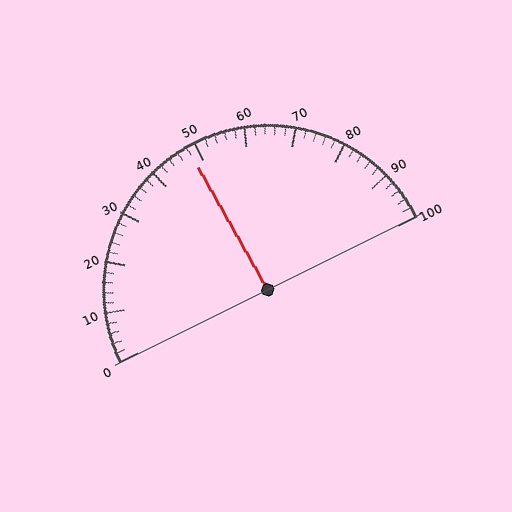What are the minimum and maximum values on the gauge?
The gauge ranges from 0 to 100.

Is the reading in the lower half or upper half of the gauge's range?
The reading is in the lower half of the range (0 to 100).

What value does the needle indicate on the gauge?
The needle indicates approximately 48.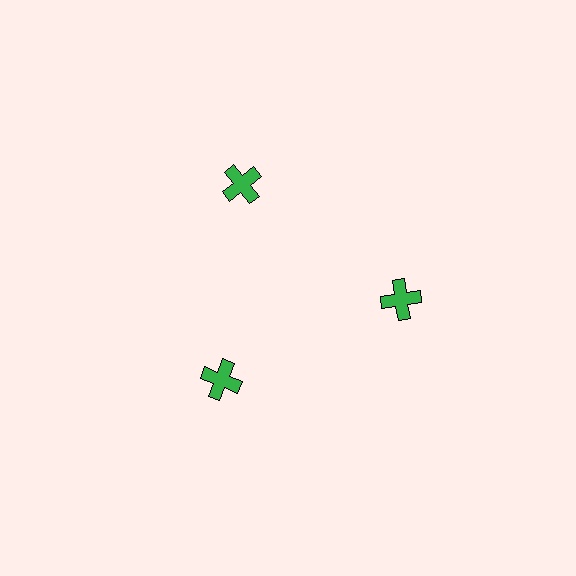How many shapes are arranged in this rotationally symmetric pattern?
There are 3 shapes, arranged in 3 groups of 1.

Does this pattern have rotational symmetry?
Yes, this pattern has 3-fold rotational symmetry. It looks the same after rotating 120 degrees around the center.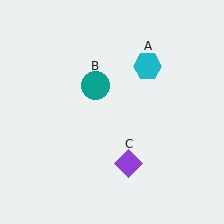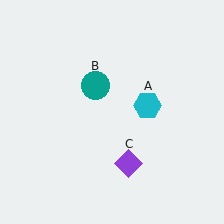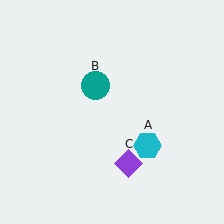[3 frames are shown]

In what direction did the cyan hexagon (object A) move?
The cyan hexagon (object A) moved down.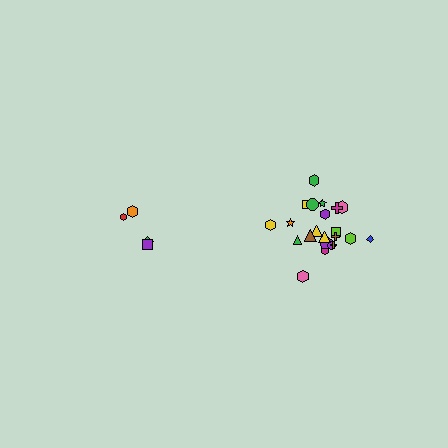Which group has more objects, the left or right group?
The right group.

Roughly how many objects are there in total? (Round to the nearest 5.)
Roughly 25 objects in total.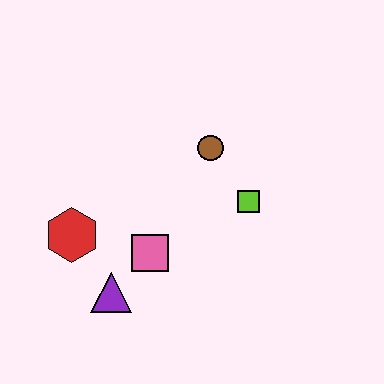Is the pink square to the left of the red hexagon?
No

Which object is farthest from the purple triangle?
The brown circle is farthest from the purple triangle.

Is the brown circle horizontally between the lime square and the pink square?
Yes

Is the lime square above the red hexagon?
Yes